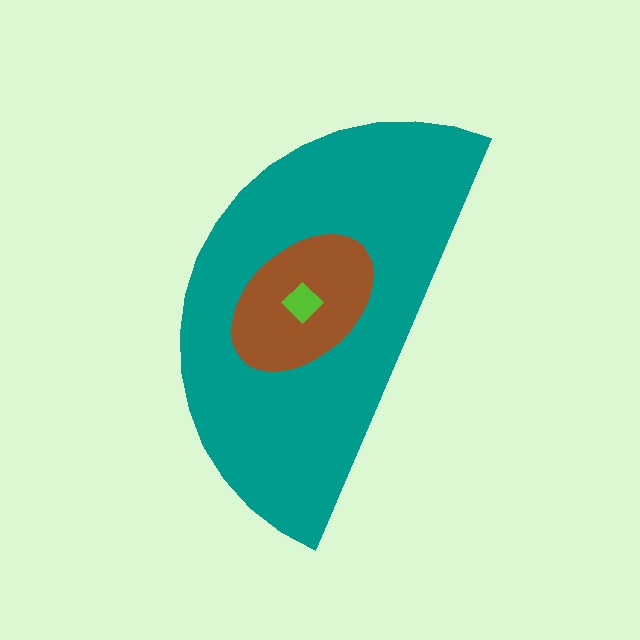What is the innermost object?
The lime diamond.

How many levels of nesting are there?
3.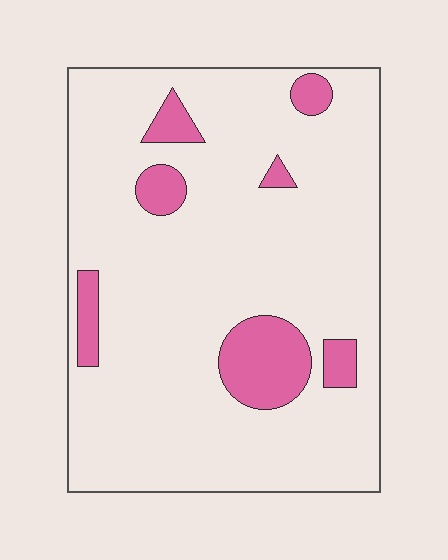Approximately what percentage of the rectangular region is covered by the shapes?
Approximately 15%.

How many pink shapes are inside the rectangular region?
7.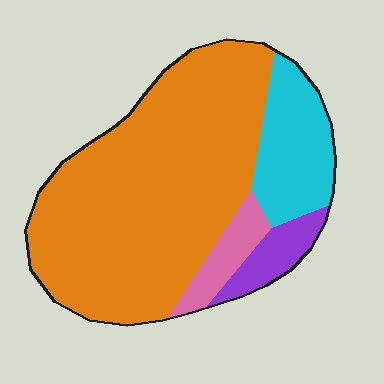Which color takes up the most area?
Orange, at roughly 70%.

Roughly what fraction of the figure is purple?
Purple covers about 5% of the figure.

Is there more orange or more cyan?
Orange.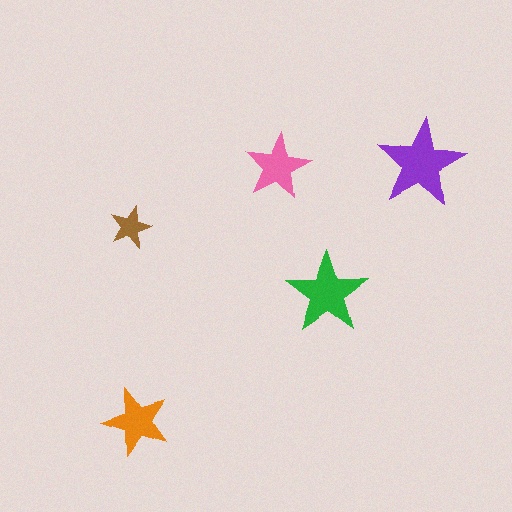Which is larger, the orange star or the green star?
The green one.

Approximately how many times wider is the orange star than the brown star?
About 1.5 times wider.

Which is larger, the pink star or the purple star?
The purple one.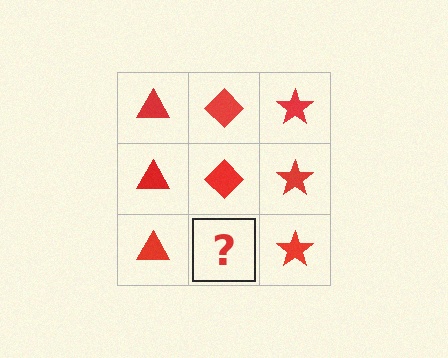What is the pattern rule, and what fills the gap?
The rule is that each column has a consistent shape. The gap should be filled with a red diamond.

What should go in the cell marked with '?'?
The missing cell should contain a red diamond.